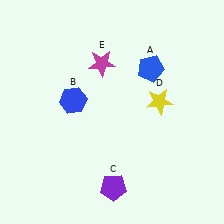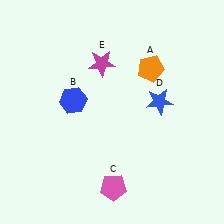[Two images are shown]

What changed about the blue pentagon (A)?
In Image 1, A is blue. In Image 2, it changed to orange.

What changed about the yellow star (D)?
In Image 1, D is yellow. In Image 2, it changed to blue.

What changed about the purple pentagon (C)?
In Image 1, C is purple. In Image 2, it changed to pink.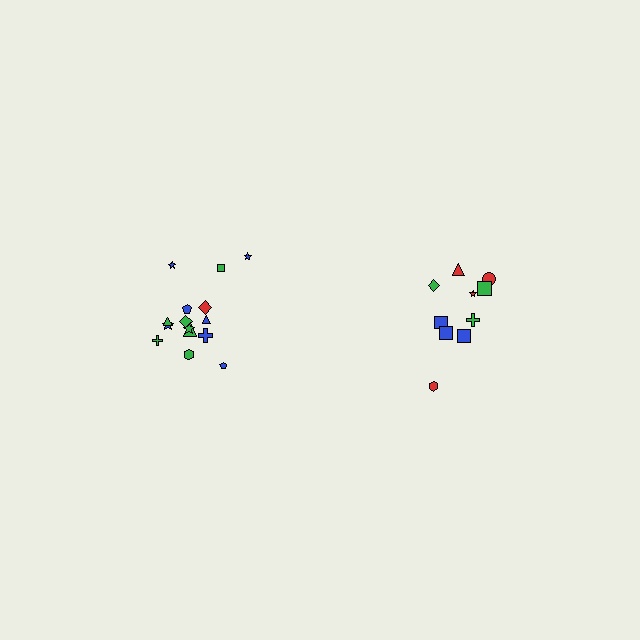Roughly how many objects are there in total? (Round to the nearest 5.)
Roughly 25 objects in total.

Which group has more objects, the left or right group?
The left group.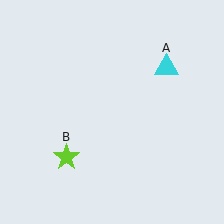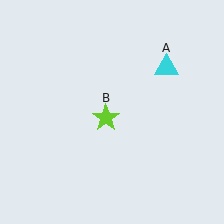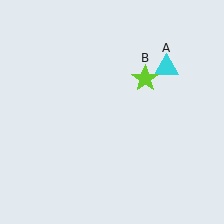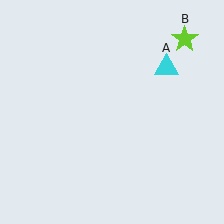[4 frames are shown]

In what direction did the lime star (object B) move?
The lime star (object B) moved up and to the right.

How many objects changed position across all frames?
1 object changed position: lime star (object B).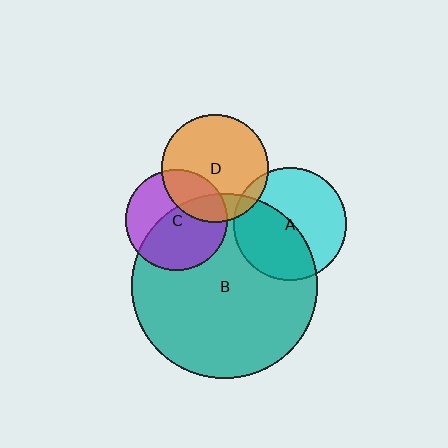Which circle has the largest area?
Circle B (teal).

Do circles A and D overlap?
Yes.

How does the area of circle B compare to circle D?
Approximately 3.0 times.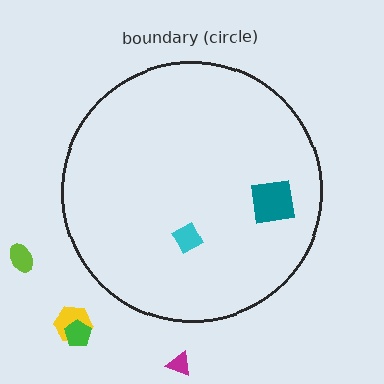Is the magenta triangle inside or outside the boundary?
Outside.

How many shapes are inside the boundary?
2 inside, 4 outside.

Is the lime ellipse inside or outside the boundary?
Outside.